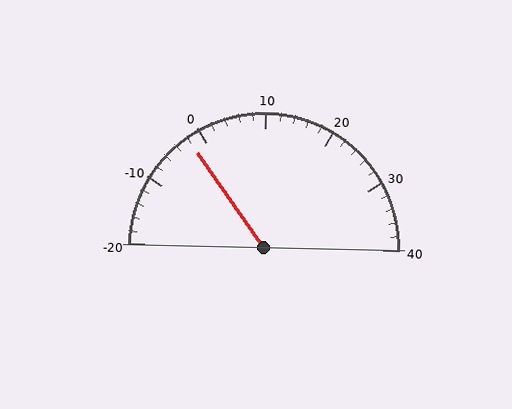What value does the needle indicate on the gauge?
The needle indicates approximately -2.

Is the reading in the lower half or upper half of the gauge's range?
The reading is in the lower half of the range (-20 to 40).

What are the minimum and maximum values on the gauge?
The gauge ranges from -20 to 40.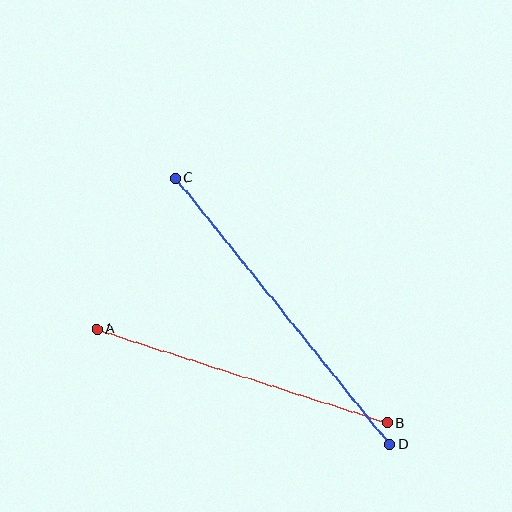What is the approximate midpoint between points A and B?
The midpoint is at approximately (242, 376) pixels.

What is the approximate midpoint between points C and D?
The midpoint is at approximately (282, 311) pixels.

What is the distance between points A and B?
The distance is approximately 305 pixels.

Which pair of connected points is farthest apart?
Points C and D are farthest apart.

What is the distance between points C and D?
The distance is approximately 342 pixels.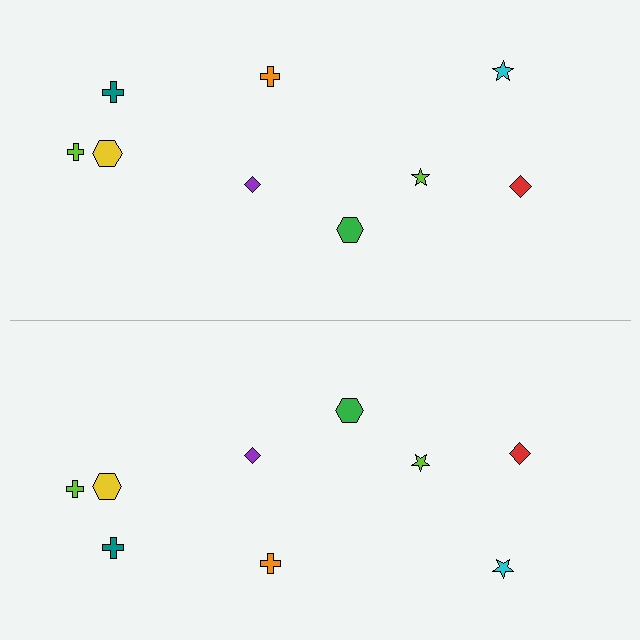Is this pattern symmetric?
Yes, this pattern has bilateral (reflection) symmetry.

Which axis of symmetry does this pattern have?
The pattern has a horizontal axis of symmetry running through the center of the image.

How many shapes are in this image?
There are 18 shapes in this image.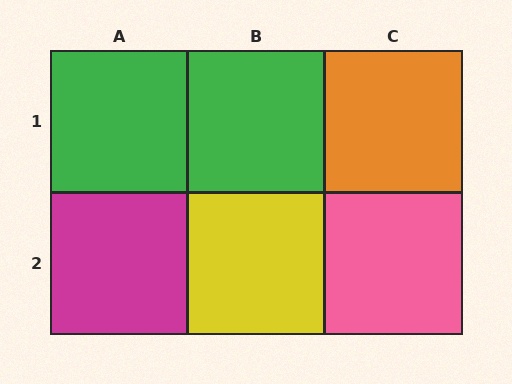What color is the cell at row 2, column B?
Yellow.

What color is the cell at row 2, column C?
Pink.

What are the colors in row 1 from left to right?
Green, green, orange.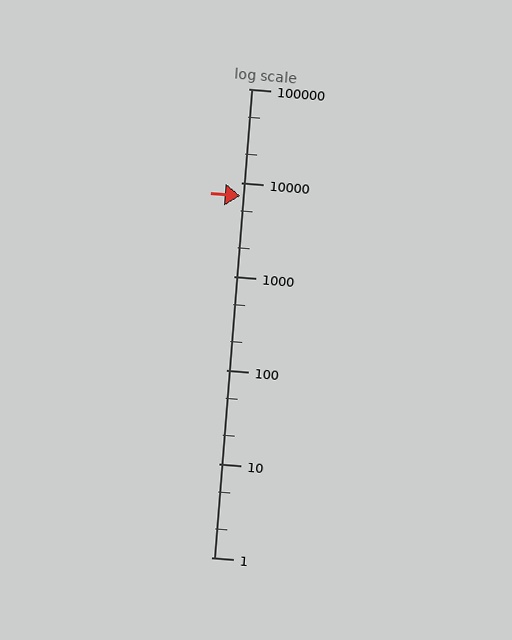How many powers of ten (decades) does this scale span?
The scale spans 5 decades, from 1 to 100000.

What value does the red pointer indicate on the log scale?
The pointer indicates approximately 7200.